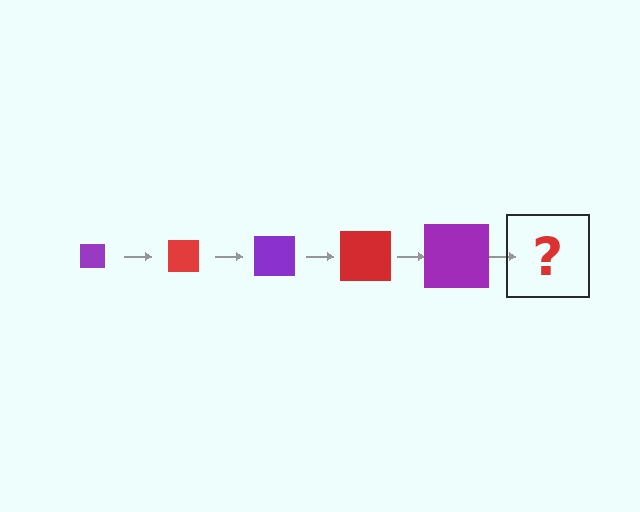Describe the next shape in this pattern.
It should be a red square, larger than the previous one.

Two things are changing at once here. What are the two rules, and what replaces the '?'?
The two rules are that the square grows larger each step and the color cycles through purple and red. The '?' should be a red square, larger than the previous one.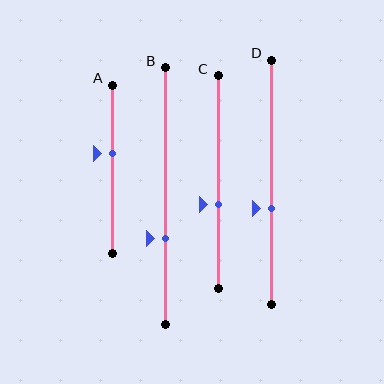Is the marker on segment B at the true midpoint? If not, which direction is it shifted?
No, the marker on segment B is shifted downward by about 17% of the segment length.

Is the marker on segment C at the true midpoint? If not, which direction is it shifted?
No, the marker on segment C is shifted downward by about 11% of the segment length.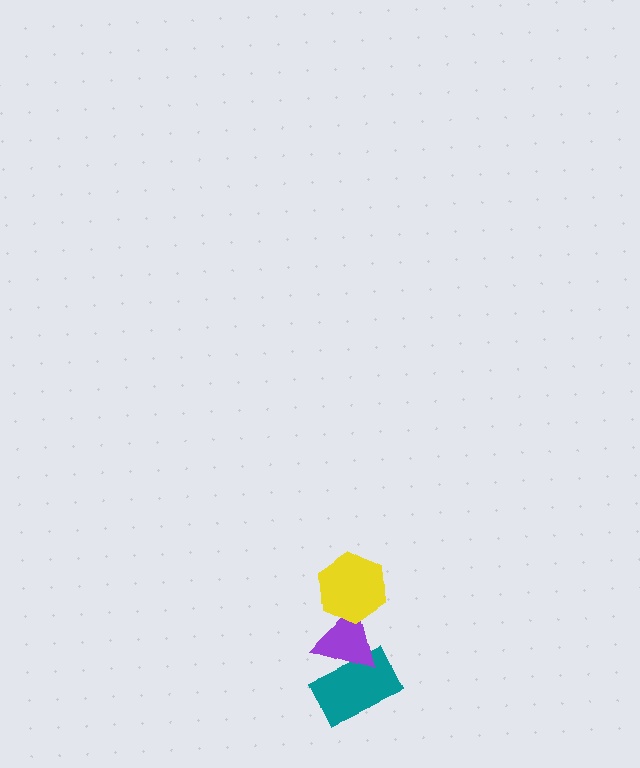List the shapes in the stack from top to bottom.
From top to bottom: the yellow hexagon, the purple triangle, the teal rectangle.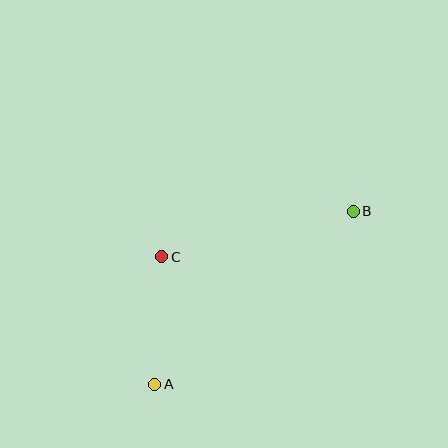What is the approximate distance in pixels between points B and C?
The distance between B and C is approximately 197 pixels.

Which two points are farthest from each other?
Points A and B are farthest from each other.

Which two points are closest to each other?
Points A and C are closest to each other.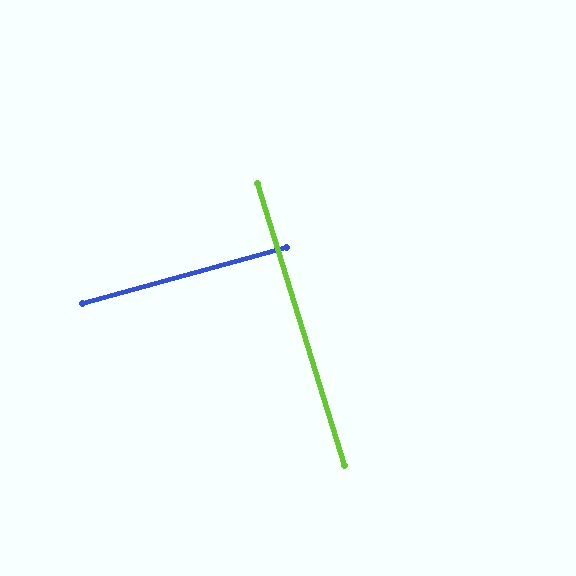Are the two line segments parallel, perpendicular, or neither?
Perpendicular — they meet at approximately 88°.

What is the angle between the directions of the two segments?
Approximately 88 degrees.